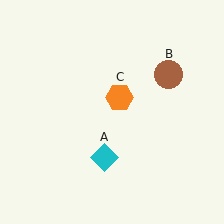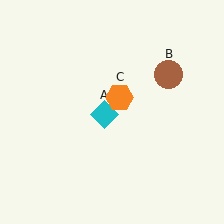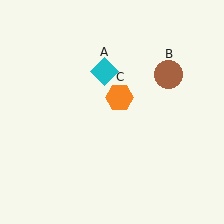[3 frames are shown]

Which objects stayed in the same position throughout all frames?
Brown circle (object B) and orange hexagon (object C) remained stationary.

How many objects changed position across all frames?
1 object changed position: cyan diamond (object A).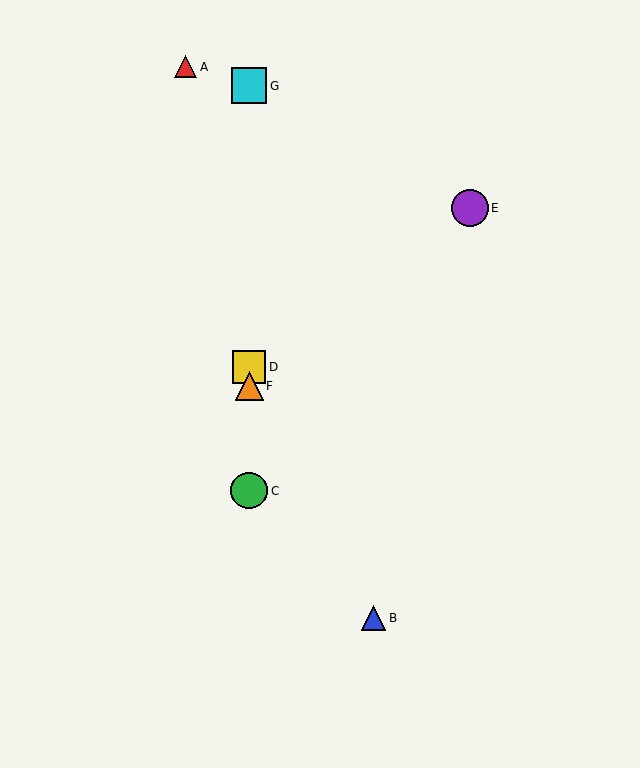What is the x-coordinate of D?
Object D is at x≈249.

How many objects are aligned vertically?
4 objects (C, D, F, G) are aligned vertically.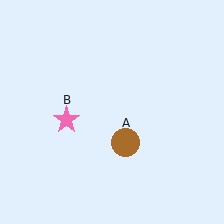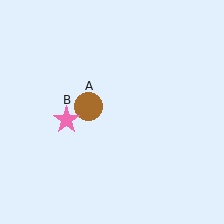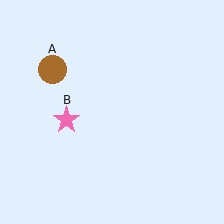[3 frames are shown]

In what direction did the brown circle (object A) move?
The brown circle (object A) moved up and to the left.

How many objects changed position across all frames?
1 object changed position: brown circle (object A).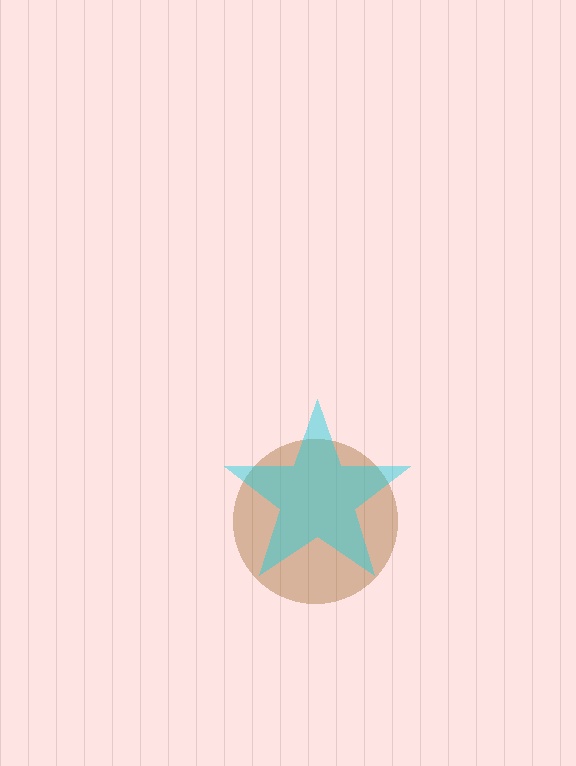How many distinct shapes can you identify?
There are 2 distinct shapes: a brown circle, a cyan star.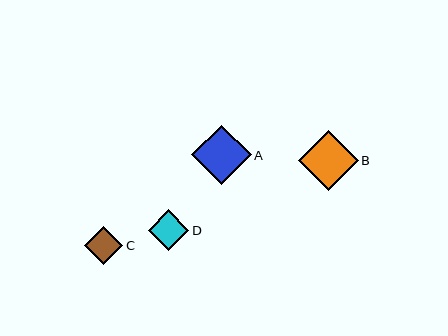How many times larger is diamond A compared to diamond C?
Diamond A is approximately 1.5 times the size of diamond C.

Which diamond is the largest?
Diamond B is the largest with a size of approximately 60 pixels.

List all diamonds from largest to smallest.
From largest to smallest: B, A, D, C.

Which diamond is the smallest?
Diamond C is the smallest with a size of approximately 38 pixels.